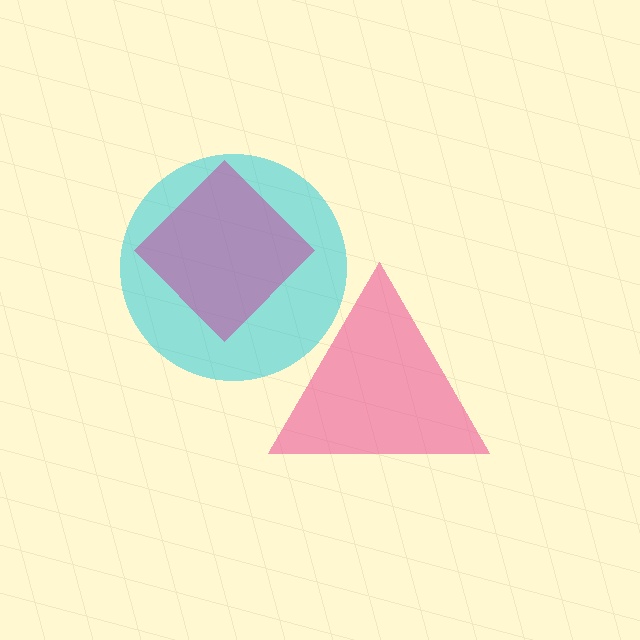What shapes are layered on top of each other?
The layered shapes are: a cyan circle, a pink triangle, a magenta diamond.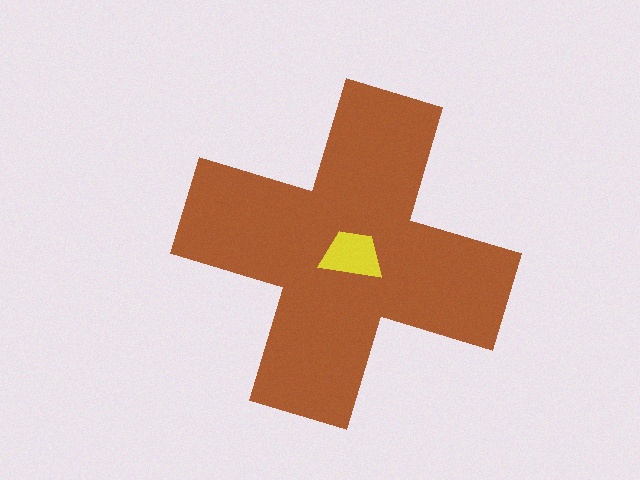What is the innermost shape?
The yellow trapezoid.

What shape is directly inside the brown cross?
The yellow trapezoid.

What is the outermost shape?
The brown cross.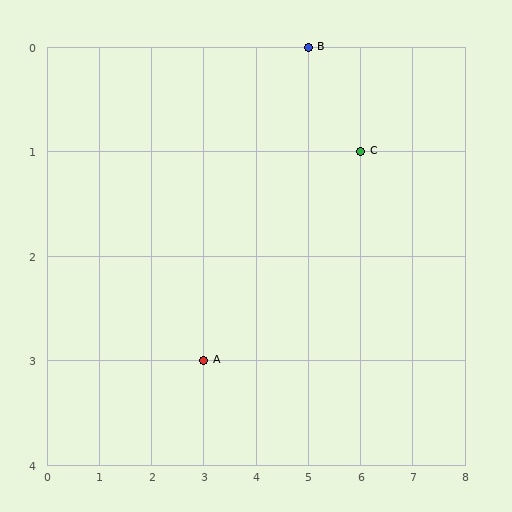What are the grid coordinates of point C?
Point C is at grid coordinates (6, 1).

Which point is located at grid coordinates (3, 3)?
Point A is at (3, 3).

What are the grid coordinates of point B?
Point B is at grid coordinates (5, 0).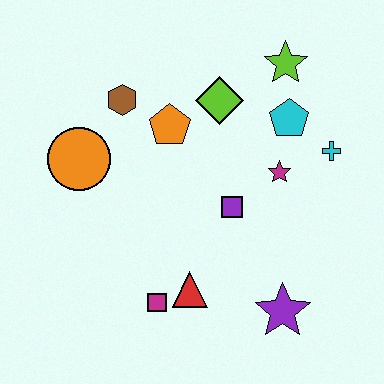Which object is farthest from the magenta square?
The lime star is farthest from the magenta square.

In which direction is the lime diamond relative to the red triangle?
The lime diamond is above the red triangle.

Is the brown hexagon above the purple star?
Yes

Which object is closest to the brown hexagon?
The orange pentagon is closest to the brown hexagon.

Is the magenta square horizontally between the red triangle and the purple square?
No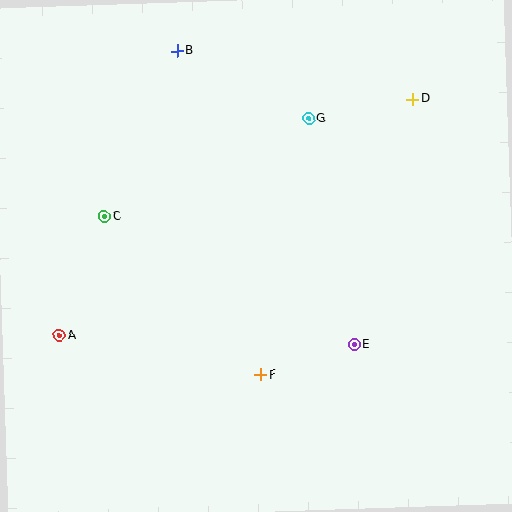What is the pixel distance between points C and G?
The distance between C and G is 226 pixels.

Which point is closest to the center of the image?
Point F at (261, 375) is closest to the center.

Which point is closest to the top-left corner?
Point B is closest to the top-left corner.